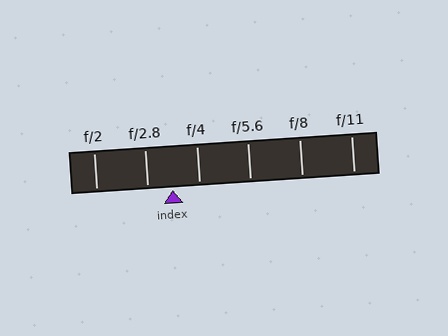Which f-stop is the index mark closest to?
The index mark is closest to f/2.8.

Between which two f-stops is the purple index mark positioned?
The index mark is between f/2.8 and f/4.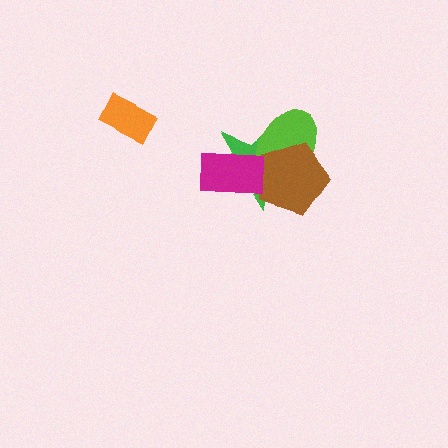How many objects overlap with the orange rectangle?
0 objects overlap with the orange rectangle.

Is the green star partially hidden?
Yes, it is partially covered by another shape.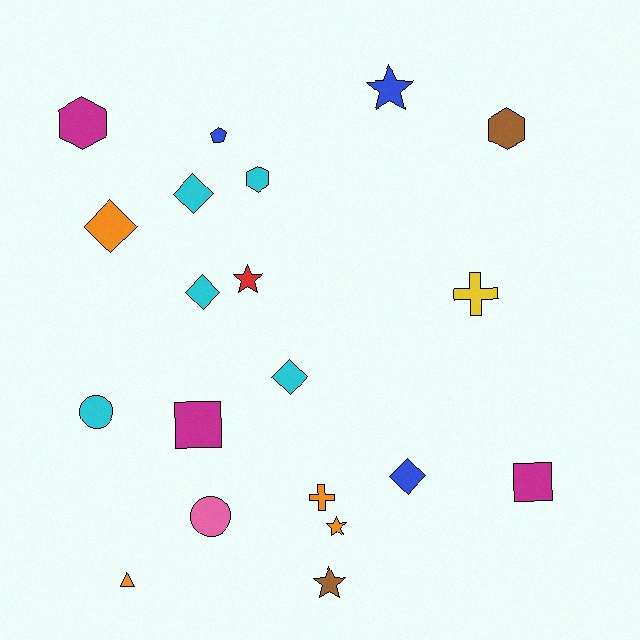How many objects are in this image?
There are 20 objects.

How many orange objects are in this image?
There are 4 orange objects.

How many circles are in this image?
There are 2 circles.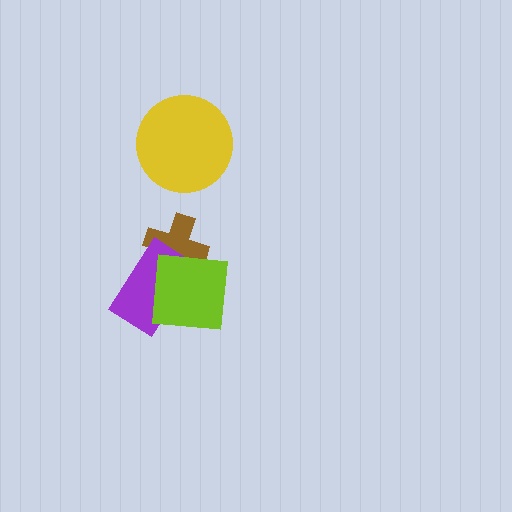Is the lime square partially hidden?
No, no other shape covers it.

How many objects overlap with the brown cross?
2 objects overlap with the brown cross.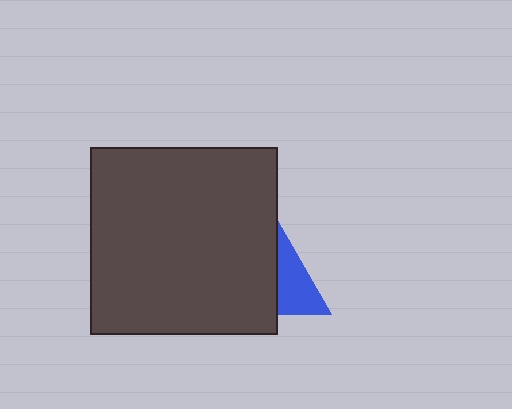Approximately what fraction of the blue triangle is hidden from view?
Roughly 62% of the blue triangle is hidden behind the dark gray square.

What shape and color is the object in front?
The object in front is a dark gray square.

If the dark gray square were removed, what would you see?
You would see the complete blue triangle.